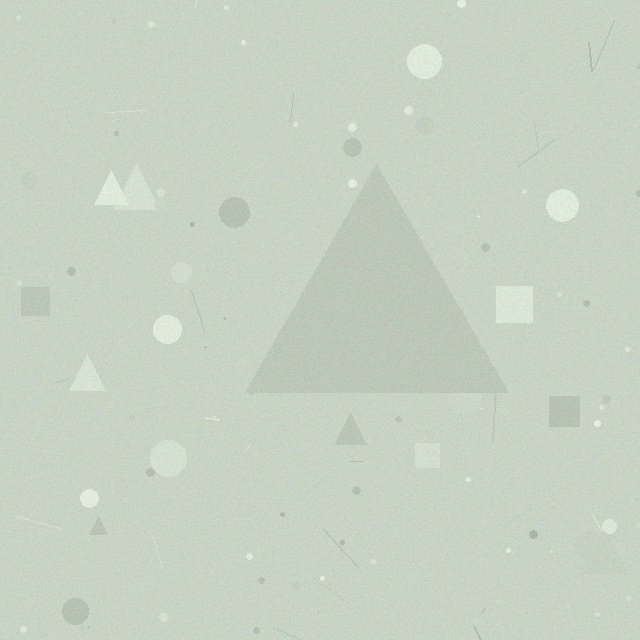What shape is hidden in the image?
A triangle is hidden in the image.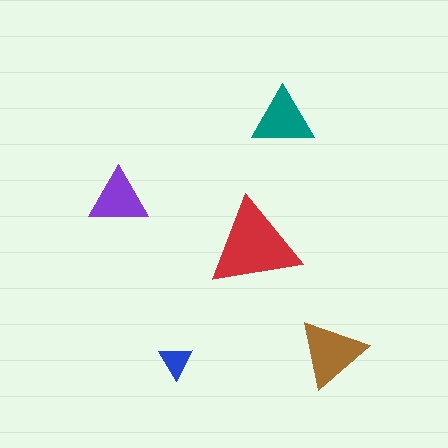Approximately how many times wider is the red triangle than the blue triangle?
About 2.5 times wider.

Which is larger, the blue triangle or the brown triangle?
The brown one.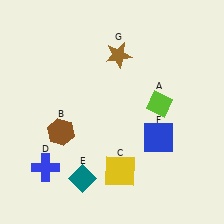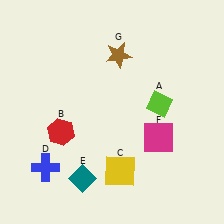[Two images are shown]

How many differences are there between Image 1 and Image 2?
There are 2 differences between the two images.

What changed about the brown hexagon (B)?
In Image 1, B is brown. In Image 2, it changed to red.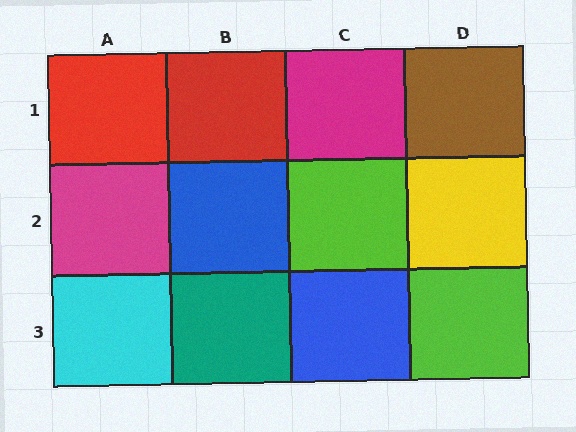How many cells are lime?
2 cells are lime.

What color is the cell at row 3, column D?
Lime.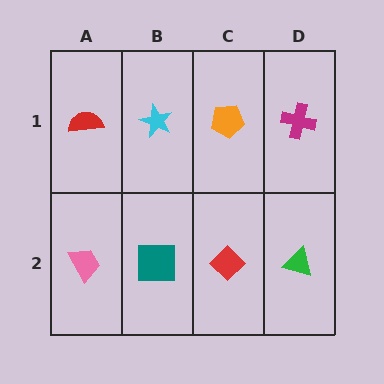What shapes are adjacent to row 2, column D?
A magenta cross (row 1, column D), a red diamond (row 2, column C).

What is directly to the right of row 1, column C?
A magenta cross.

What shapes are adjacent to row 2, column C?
An orange pentagon (row 1, column C), a teal square (row 2, column B), a green triangle (row 2, column D).